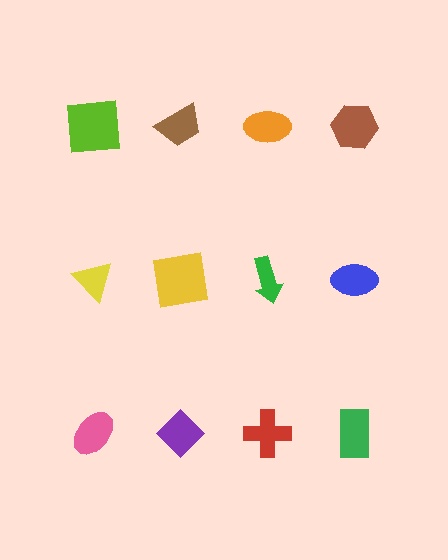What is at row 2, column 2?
A yellow square.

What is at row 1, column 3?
An orange ellipse.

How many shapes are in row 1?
4 shapes.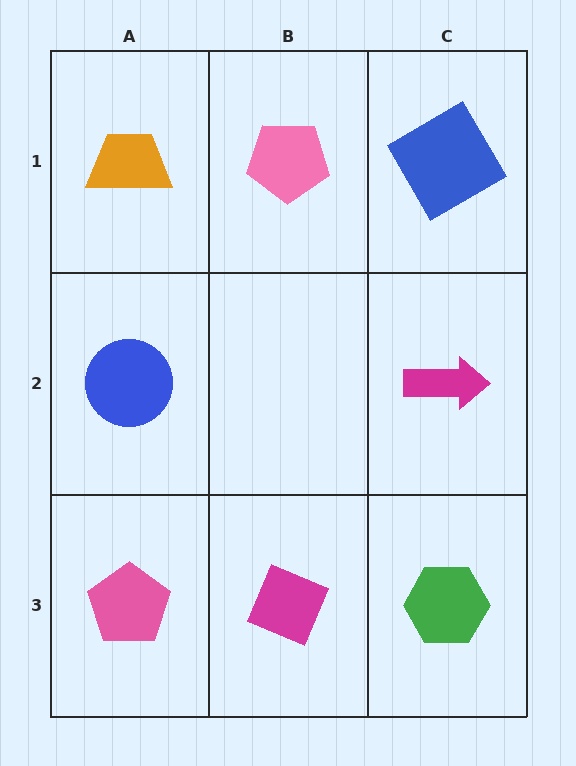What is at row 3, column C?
A green hexagon.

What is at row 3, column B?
A magenta diamond.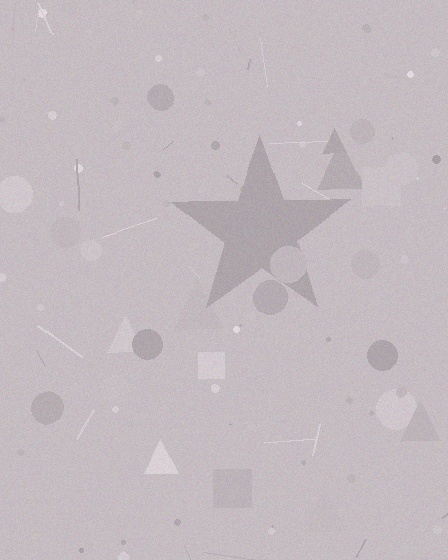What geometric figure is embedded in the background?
A star is embedded in the background.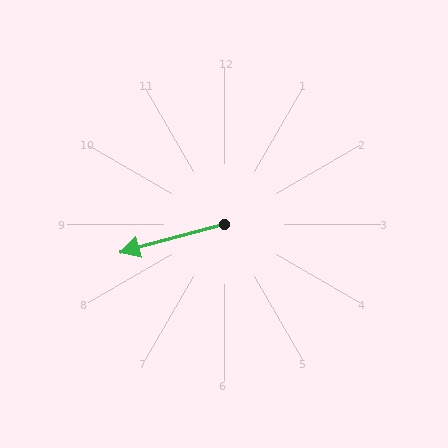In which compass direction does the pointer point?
West.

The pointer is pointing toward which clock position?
Roughly 8 o'clock.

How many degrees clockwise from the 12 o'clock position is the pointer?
Approximately 255 degrees.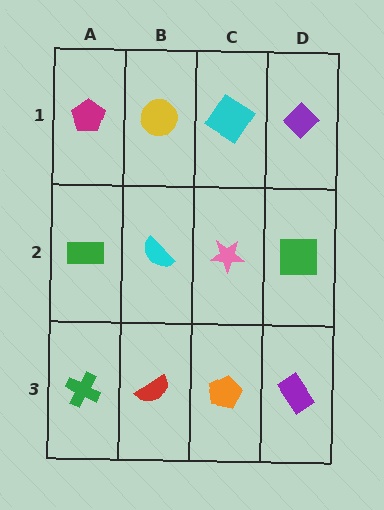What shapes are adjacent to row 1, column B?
A cyan semicircle (row 2, column B), a magenta pentagon (row 1, column A), a cyan diamond (row 1, column C).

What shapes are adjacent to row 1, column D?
A green square (row 2, column D), a cyan diamond (row 1, column C).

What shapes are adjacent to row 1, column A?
A green rectangle (row 2, column A), a yellow circle (row 1, column B).